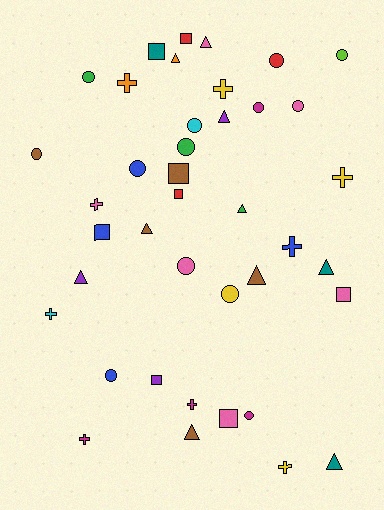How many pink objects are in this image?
There are 6 pink objects.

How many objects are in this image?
There are 40 objects.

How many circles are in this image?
There are 13 circles.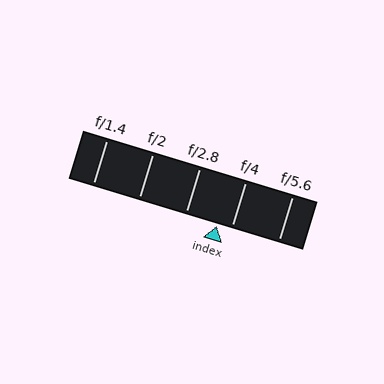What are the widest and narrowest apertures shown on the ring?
The widest aperture shown is f/1.4 and the narrowest is f/5.6.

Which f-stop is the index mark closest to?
The index mark is closest to f/4.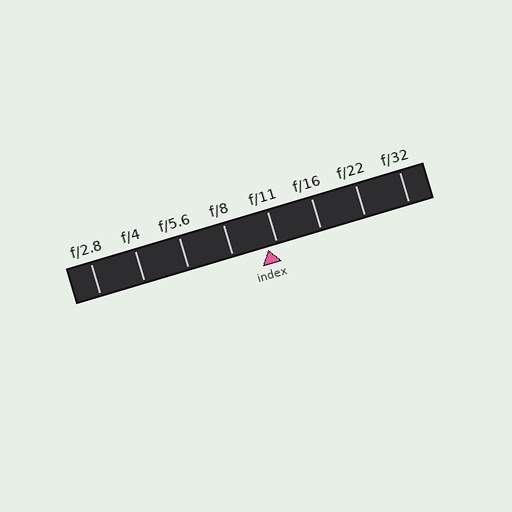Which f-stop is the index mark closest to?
The index mark is closest to f/11.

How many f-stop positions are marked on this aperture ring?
There are 8 f-stop positions marked.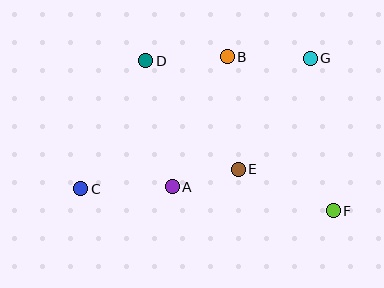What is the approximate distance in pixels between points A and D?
The distance between A and D is approximately 128 pixels.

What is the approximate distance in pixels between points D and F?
The distance between D and F is approximately 240 pixels.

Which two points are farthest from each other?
Points C and G are farthest from each other.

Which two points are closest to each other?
Points A and E are closest to each other.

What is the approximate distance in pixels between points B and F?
The distance between B and F is approximately 187 pixels.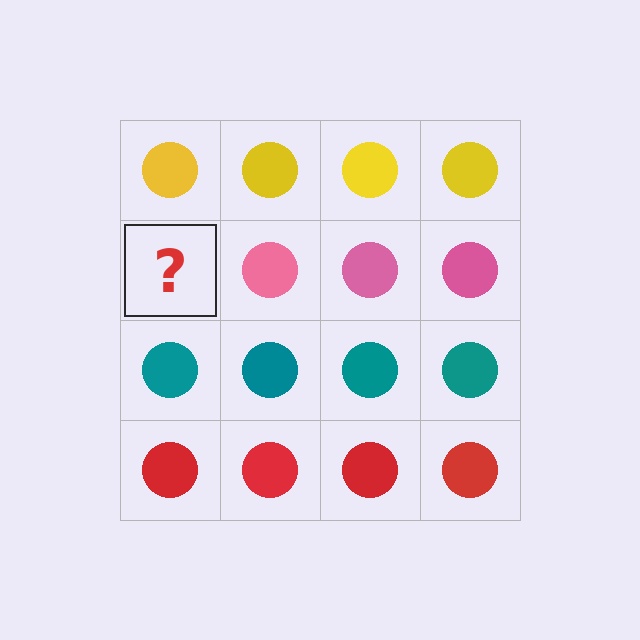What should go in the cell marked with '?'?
The missing cell should contain a pink circle.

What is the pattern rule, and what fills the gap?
The rule is that each row has a consistent color. The gap should be filled with a pink circle.